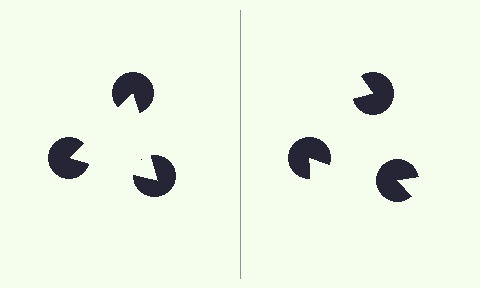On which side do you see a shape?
An illusory triangle appears on the left side. On the right side the wedge cuts are rotated, so no coherent shape forms.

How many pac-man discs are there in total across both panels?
6 — 3 on each side.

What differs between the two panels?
The pac-man discs are positioned identically on both sides; only the wedge orientations differ. On the left they align to a triangle; on the right they are misaligned.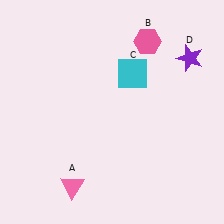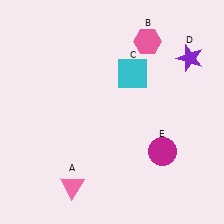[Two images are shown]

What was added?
A magenta circle (E) was added in Image 2.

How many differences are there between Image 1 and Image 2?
There is 1 difference between the two images.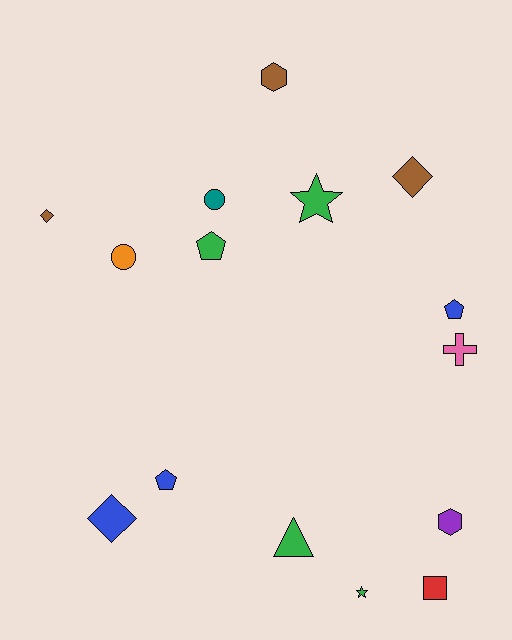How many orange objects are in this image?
There is 1 orange object.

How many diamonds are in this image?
There are 3 diamonds.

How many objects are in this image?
There are 15 objects.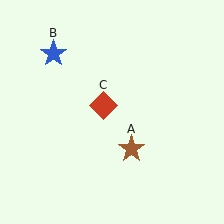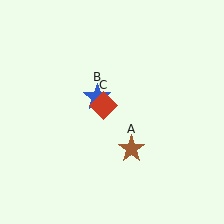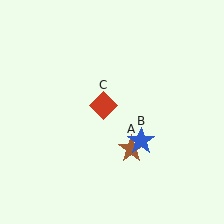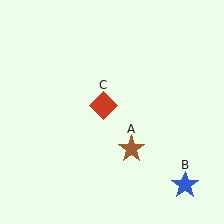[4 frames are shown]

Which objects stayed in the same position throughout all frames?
Brown star (object A) and red diamond (object C) remained stationary.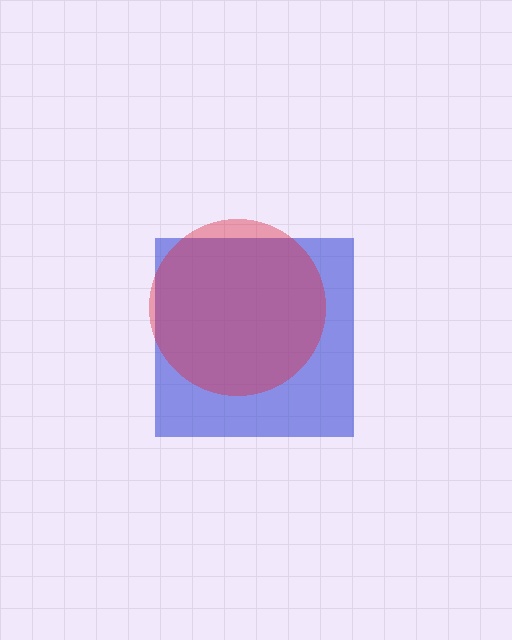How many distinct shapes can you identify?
There are 2 distinct shapes: a blue square, a red circle.